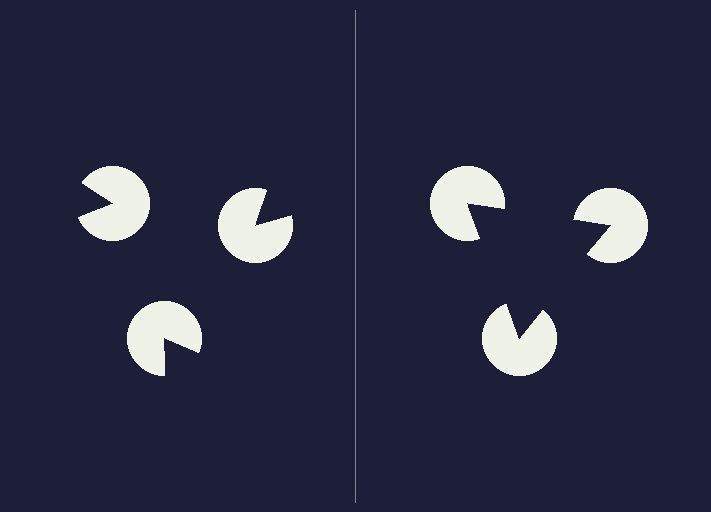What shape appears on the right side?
An illusory triangle.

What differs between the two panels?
The pac-man discs are positioned identically on both sides; only the wedge orientations differ. On the right they align to a triangle; on the left they are misaligned.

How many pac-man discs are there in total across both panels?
6 — 3 on each side.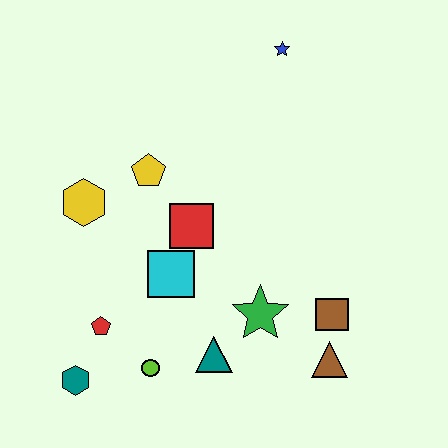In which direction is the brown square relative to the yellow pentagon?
The brown square is to the right of the yellow pentagon.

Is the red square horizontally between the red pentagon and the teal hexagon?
No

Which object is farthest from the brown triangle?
The blue star is farthest from the brown triangle.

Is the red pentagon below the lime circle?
No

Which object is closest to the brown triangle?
The brown square is closest to the brown triangle.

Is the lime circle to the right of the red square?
No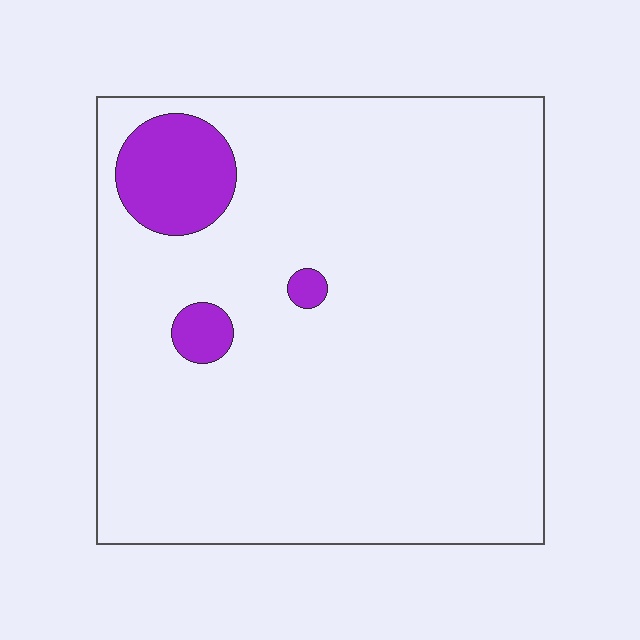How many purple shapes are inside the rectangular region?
3.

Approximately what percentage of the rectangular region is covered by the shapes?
Approximately 10%.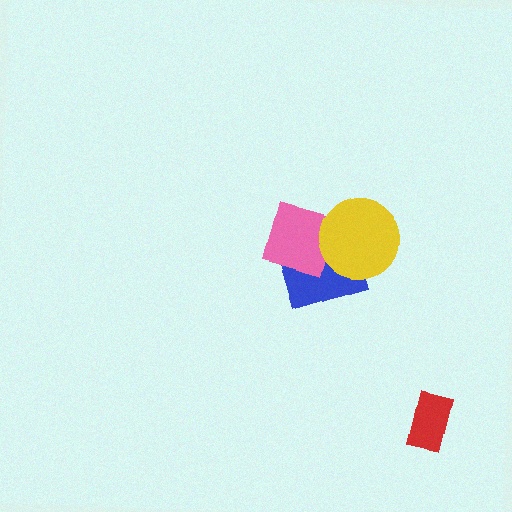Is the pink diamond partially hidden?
Yes, it is partially covered by another shape.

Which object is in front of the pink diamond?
The yellow circle is in front of the pink diamond.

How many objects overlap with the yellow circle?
2 objects overlap with the yellow circle.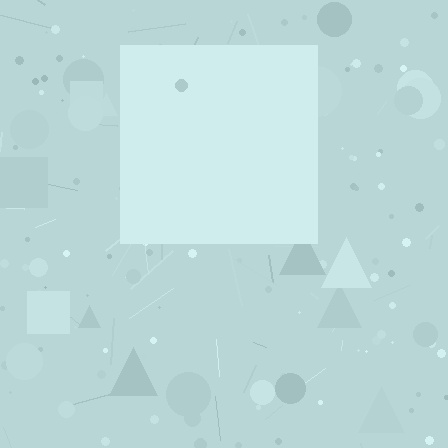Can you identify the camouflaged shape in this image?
The camouflaged shape is a square.